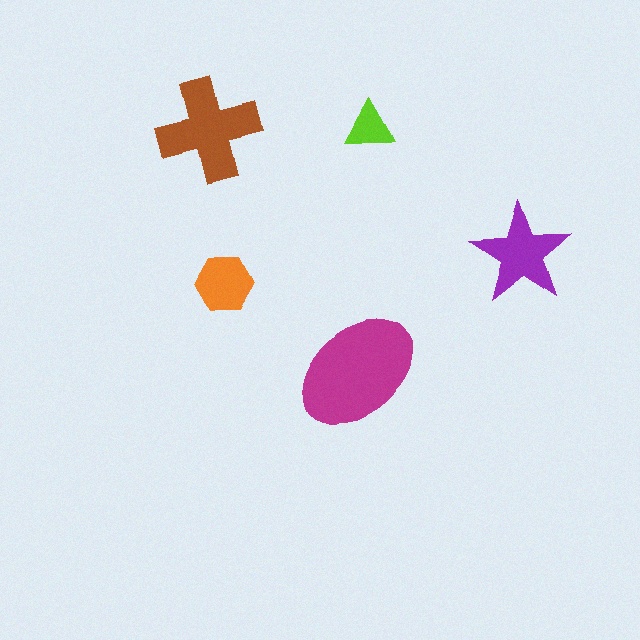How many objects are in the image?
There are 5 objects in the image.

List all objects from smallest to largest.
The lime triangle, the orange hexagon, the purple star, the brown cross, the magenta ellipse.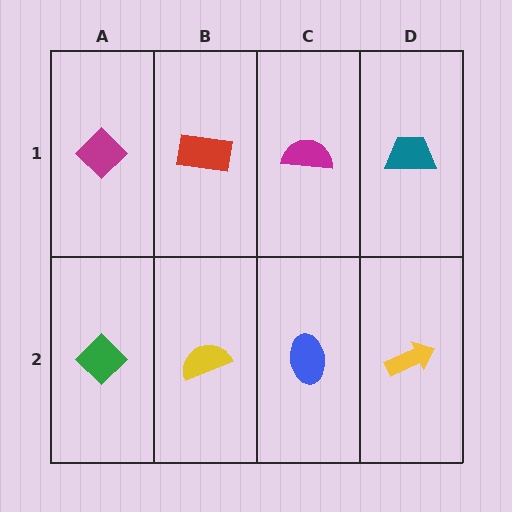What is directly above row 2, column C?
A magenta semicircle.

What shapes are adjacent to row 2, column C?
A magenta semicircle (row 1, column C), a yellow semicircle (row 2, column B), a yellow arrow (row 2, column D).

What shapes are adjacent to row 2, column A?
A magenta diamond (row 1, column A), a yellow semicircle (row 2, column B).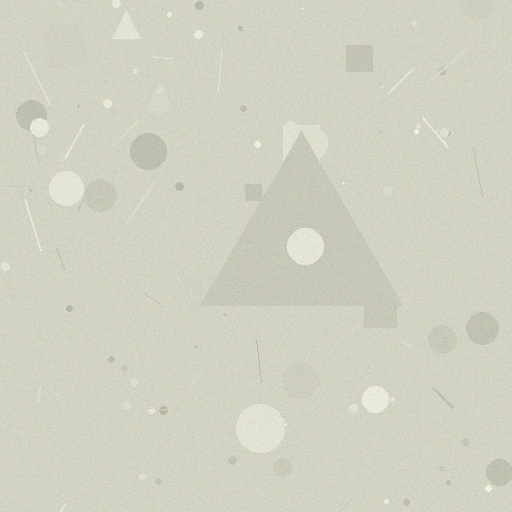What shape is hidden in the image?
A triangle is hidden in the image.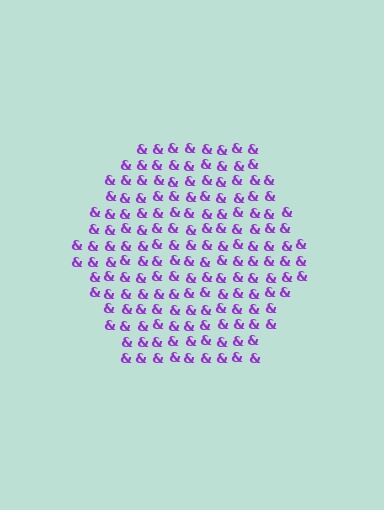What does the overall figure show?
The overall figure shows a hexagon.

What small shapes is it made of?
It is made of small ampersands.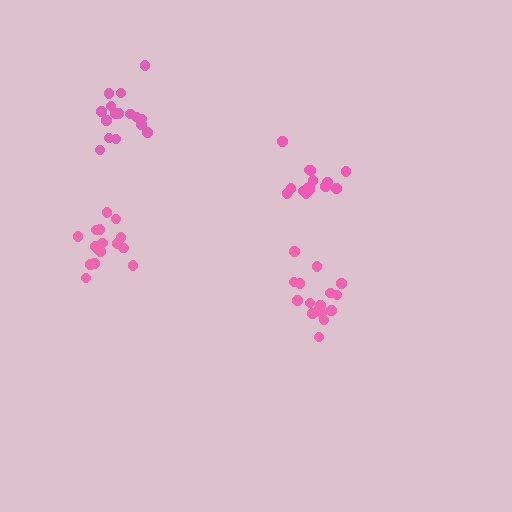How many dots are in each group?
Group 1: 16 dots, Group 2: 16 dots, Group 3: 16 dots, Group 4: 16 dots (64 total).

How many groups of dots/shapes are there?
There are 4 groups.